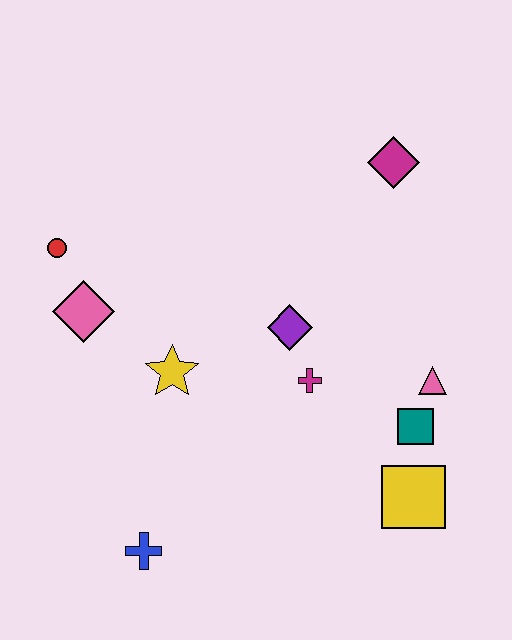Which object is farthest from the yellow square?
The red circle is farthest from the yellow square.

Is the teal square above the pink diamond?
No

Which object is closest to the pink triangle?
The teal square is closest to the pink triangle.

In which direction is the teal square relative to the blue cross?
The teal square is to the right of the blue cross.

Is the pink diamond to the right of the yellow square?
No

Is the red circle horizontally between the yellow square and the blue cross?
No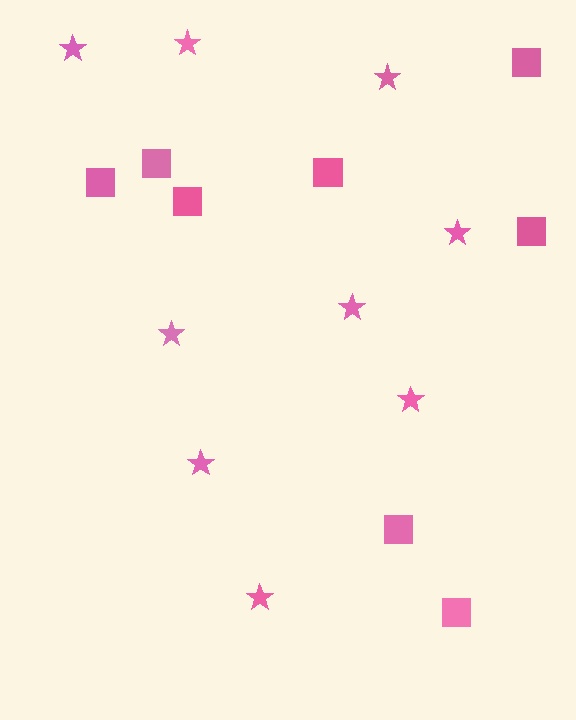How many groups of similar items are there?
There are 2 groups: one group of squares (8) and one group of stars (9).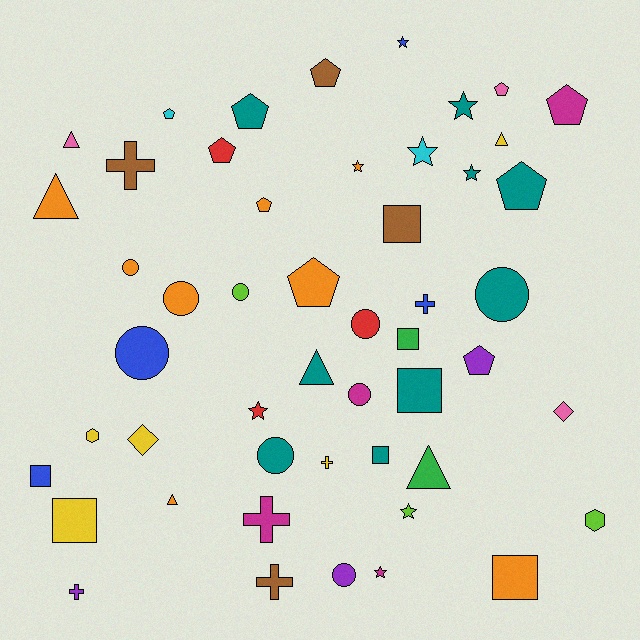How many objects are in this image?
There are 50 objects.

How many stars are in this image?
There are 8 stars.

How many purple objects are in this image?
There are 3 purple objects.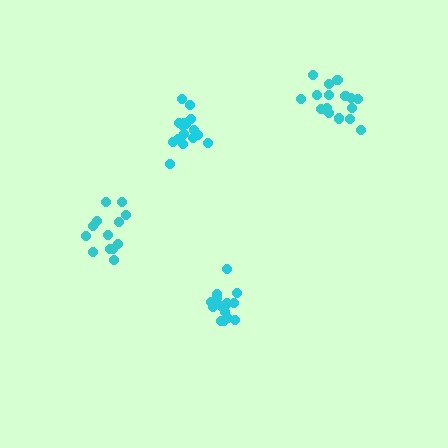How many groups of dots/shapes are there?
There are 4 groups.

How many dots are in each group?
Group 1: 17 dots, Group 2: 13 dots, Group 3: 14 dots, Group 4: 16 dots (60 total).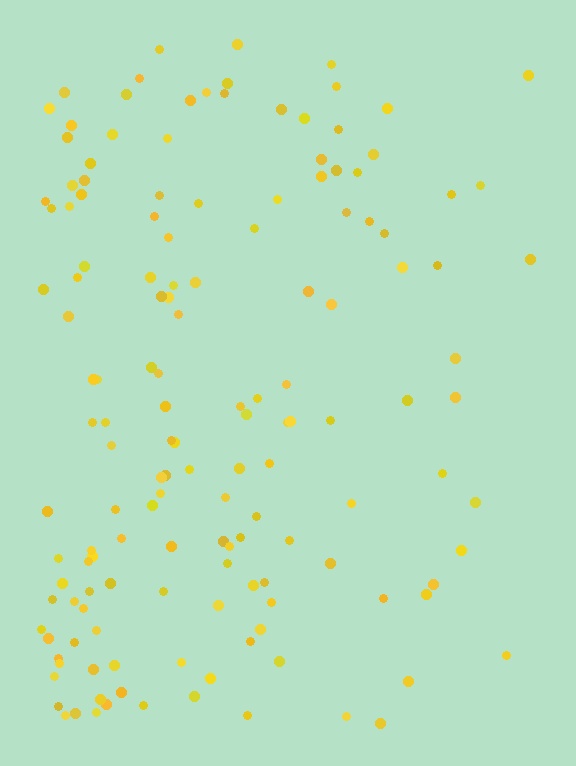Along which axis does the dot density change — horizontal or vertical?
Horizontal.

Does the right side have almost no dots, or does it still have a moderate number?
Still a moderate number, just noticeably fewer than the left.